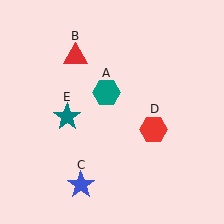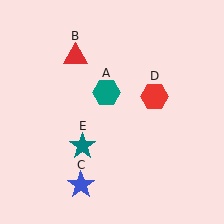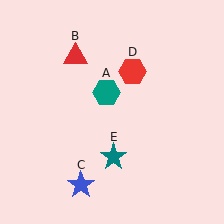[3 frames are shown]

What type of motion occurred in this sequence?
The red hexagon (object D), teal star (object E) rotated counterclockwise around the center of the scene.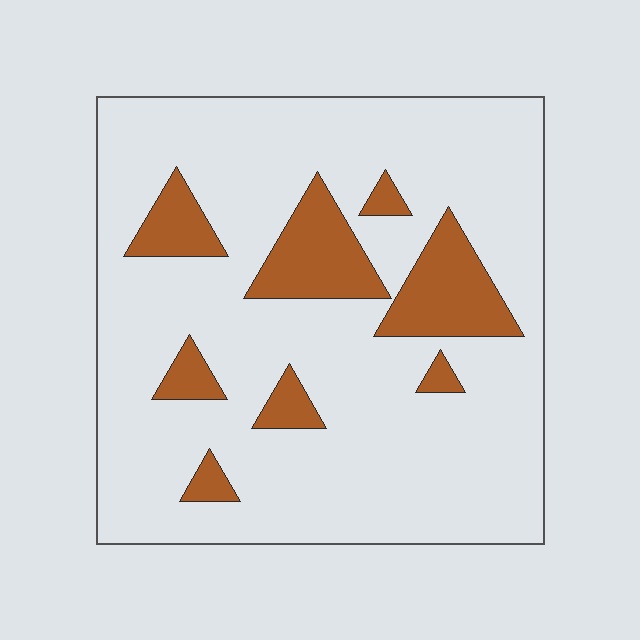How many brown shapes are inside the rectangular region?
8.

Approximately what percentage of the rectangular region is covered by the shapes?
Approximately 15%.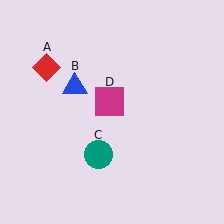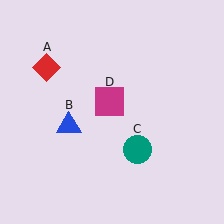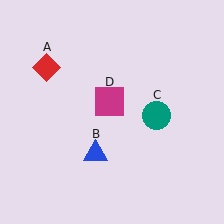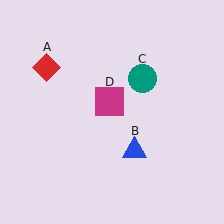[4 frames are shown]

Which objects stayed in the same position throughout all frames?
Red diamond (object A) and magenta square (object D) remained stationary.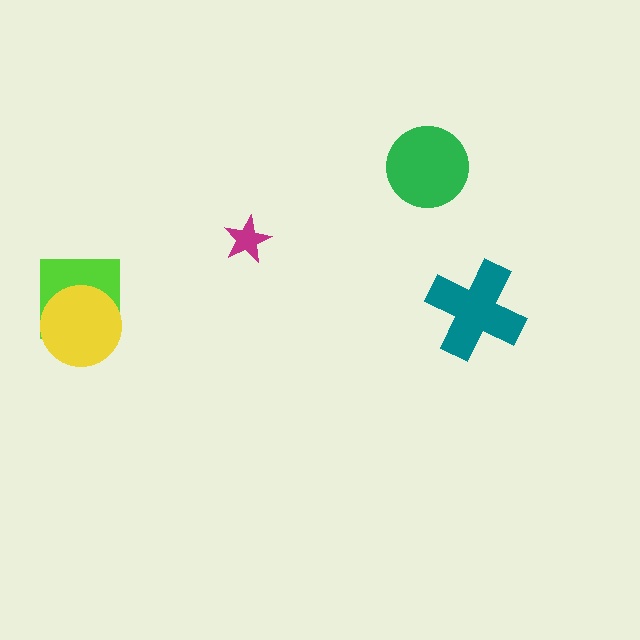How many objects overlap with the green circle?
0 objects overlap with the green circle.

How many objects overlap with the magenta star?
0 objects overlap with the magenta star.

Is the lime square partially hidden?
Yes, it is partially covered by another shape.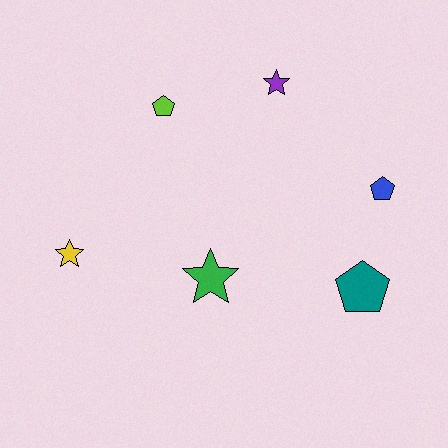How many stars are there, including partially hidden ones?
There are 3 stars.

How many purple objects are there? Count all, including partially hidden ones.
There is 1 purple object.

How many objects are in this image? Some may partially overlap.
There are 6 objects.